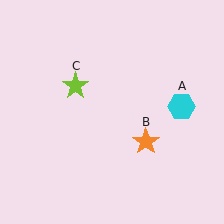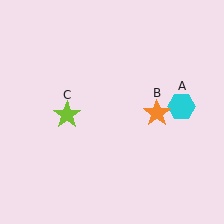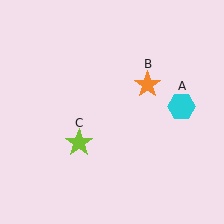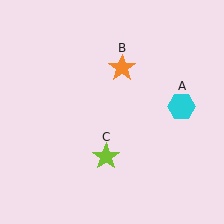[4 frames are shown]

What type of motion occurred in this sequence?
The orange star (object B), lime star (object C) rotated counterclockwise around the center of the scene.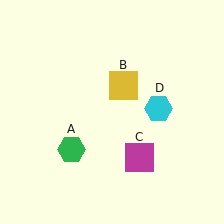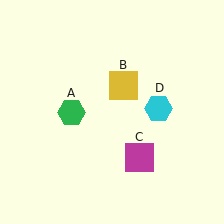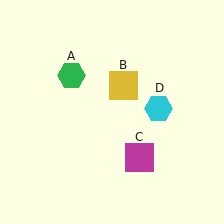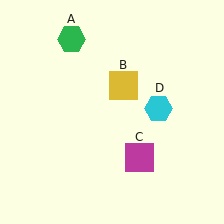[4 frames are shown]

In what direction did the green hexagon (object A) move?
The green hexagon (object A) moved up.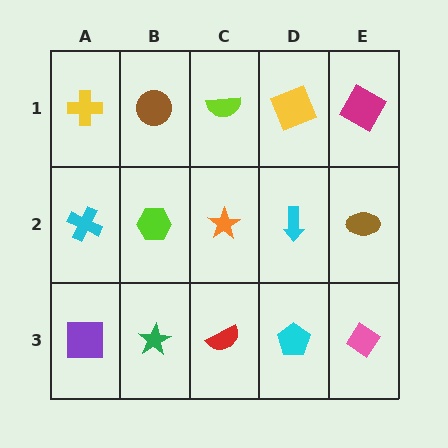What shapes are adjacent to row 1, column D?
A cyan arrow (row 2, column D), a lime semicircle (row 1, column C), a magenta square (row 1, column E).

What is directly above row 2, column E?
A magenta square.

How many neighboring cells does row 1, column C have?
3.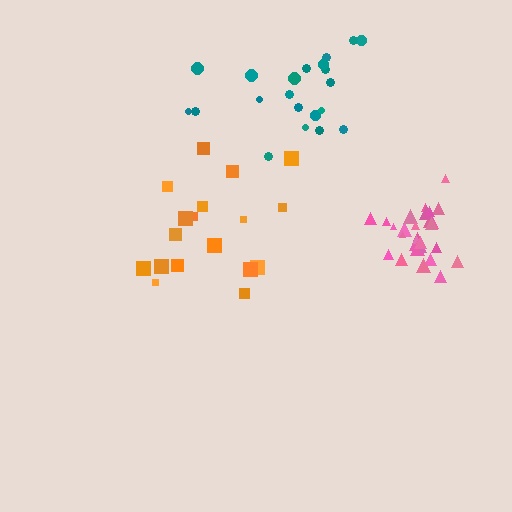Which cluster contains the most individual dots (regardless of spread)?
Pink (28).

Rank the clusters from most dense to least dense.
pink, teal, orange.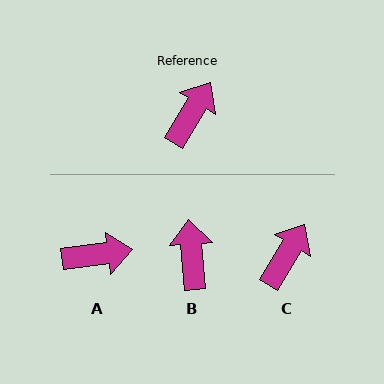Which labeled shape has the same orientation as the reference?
C.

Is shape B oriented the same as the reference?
No, it is off by about 36 degrees.